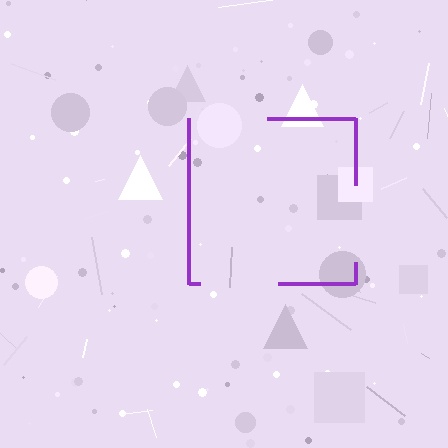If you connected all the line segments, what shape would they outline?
They would outline a square.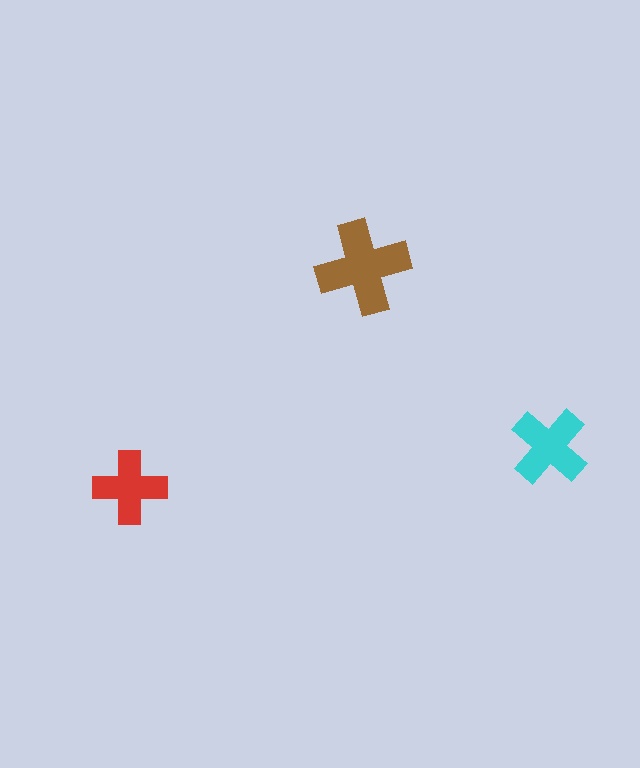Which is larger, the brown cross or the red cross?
The brown one.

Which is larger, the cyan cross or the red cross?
The cyan one.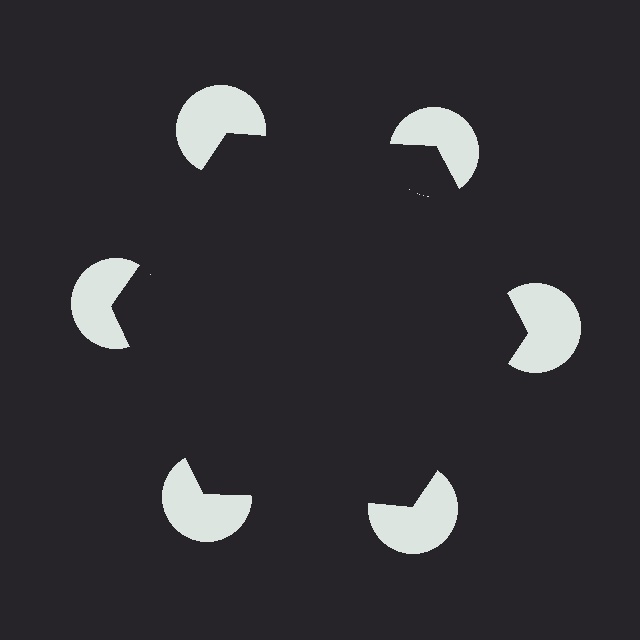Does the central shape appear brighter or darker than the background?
It typically appears slightly darker than the background, even though no actual brightness change is drawn.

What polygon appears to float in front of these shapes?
An illusory hexagon — its edges are inferred from the aligned wedge cuts in the pac-man discs, not physically drawn.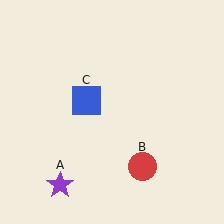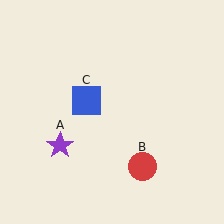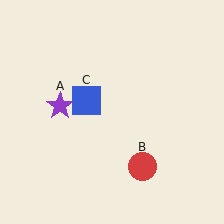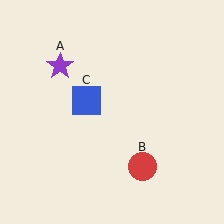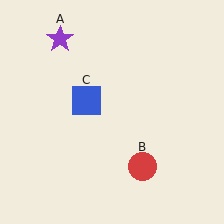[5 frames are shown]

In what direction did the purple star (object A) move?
The purple star (object A) moved up.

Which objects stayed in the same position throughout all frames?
Red circle (object B) and blue square (object C) remained stationary.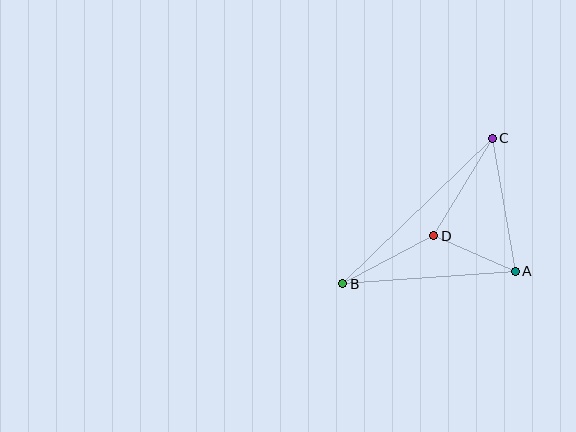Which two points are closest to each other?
Points A and D are closest to each other.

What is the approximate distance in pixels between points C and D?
The distance between C and D is approximately 114 pixels.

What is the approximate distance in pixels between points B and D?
The distance between B and D is approximately 103 pixels.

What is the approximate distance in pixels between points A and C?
The distance between A and C is approximately 135 pixels.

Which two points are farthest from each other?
Points B and C are farthest from each other.